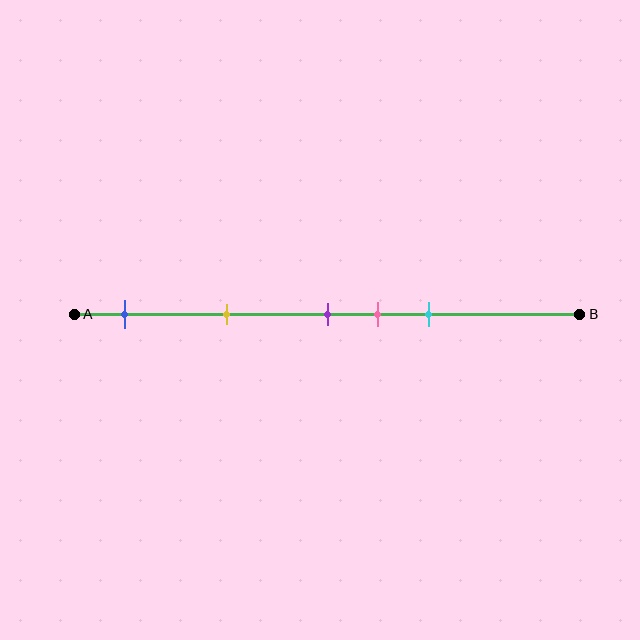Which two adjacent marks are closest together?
The purple and pink marks are the closest adjacent pair.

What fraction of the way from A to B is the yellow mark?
The yellow mark is approximately 30% (0.3) of the way from A to B.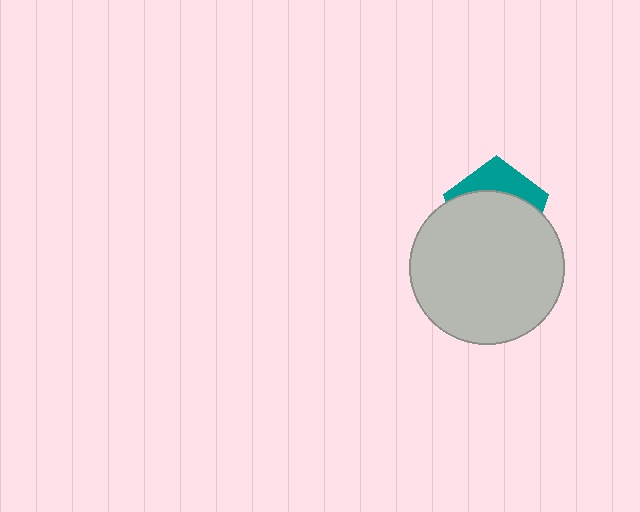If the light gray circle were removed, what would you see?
You would see the complete teal pentagon.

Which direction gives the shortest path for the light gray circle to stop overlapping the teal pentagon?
Moving down gives the shortest separation.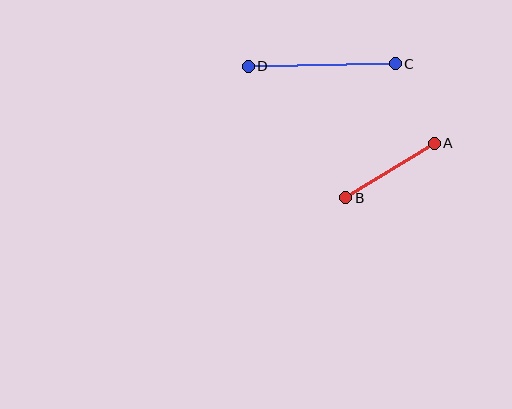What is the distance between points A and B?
The distance is approximately 104 pixels.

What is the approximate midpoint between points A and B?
The midpoint is at approximately (390, 170) pixels.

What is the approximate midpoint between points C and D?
The midpoint is at approximately (322, 65) pixels.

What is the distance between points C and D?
The distance is approximately 147 pixels.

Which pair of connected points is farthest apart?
Points C and D are farthest apart.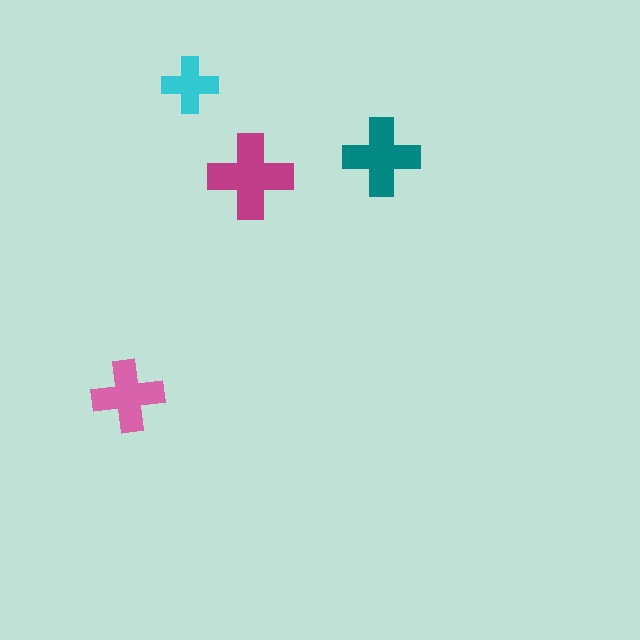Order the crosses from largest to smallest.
the magenta one, the teal one, the pink one, the cyan one.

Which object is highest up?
The cyan cross is topmost.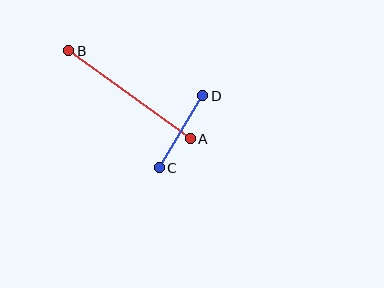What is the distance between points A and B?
The distance is approximately 150 pixels.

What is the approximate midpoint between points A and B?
The midpoint is at approximately (129, 95) pixels.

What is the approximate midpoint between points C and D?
The midpoint is at approximately (181, 132) pixels.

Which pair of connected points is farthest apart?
Points A and B are farthest apart.